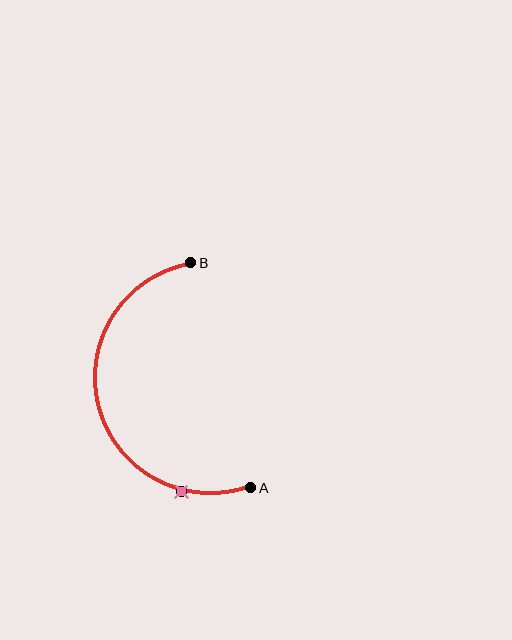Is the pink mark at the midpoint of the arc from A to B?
No. The pink mark lies on the arc but is closer to endpoint A. The arc midpoint would be at the point on the curve equidistant along the arc from both A and B.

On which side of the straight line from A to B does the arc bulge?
The arc bulges to the left of the straight line connecting A and B.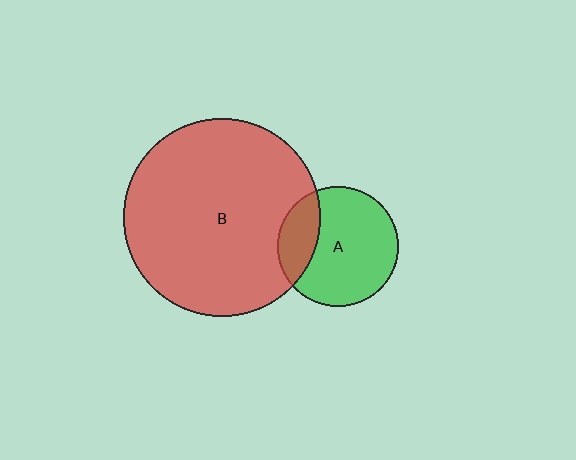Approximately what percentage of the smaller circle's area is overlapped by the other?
Approximately 25%.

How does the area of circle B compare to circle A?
Approximately 2.7 times.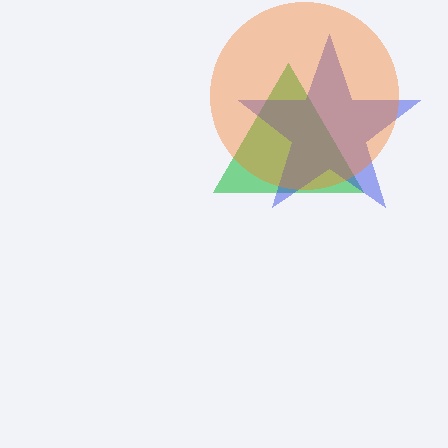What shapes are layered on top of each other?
The layered shapes are: a green triangle, a blue star, an orange circle.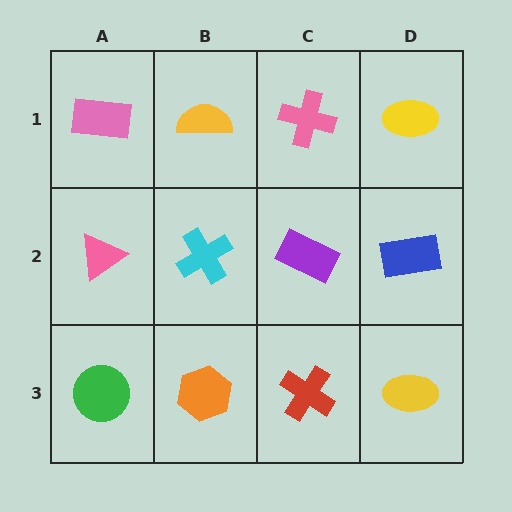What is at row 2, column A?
A pink triangle.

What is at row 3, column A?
A green circle.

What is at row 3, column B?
An orange hexagon.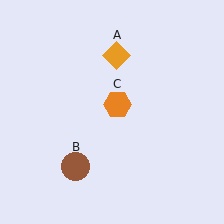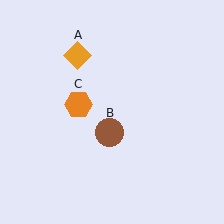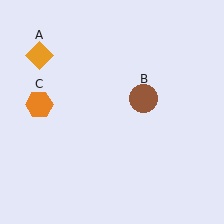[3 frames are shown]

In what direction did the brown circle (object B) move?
The brown circle (object B) moved up and to the right.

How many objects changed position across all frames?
3 objects changed position: orange diamond (object A), brown circle (object B), orange hexagon (object C).